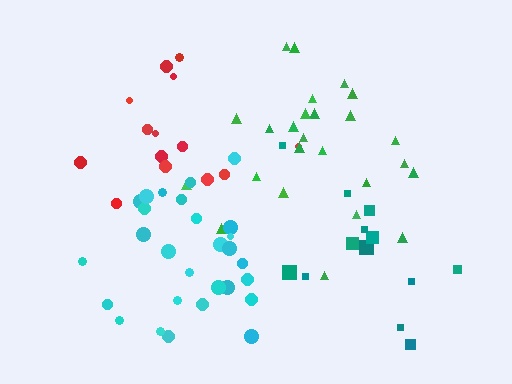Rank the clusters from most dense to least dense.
cyan, red, teal, green.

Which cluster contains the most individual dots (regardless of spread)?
Cyan (28).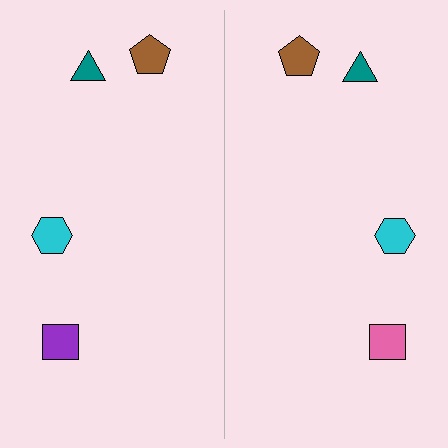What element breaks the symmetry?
The pink square on the right side breaks the symmetry — its mirror counterpart is purple.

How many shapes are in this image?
There are 8 shapes in this image.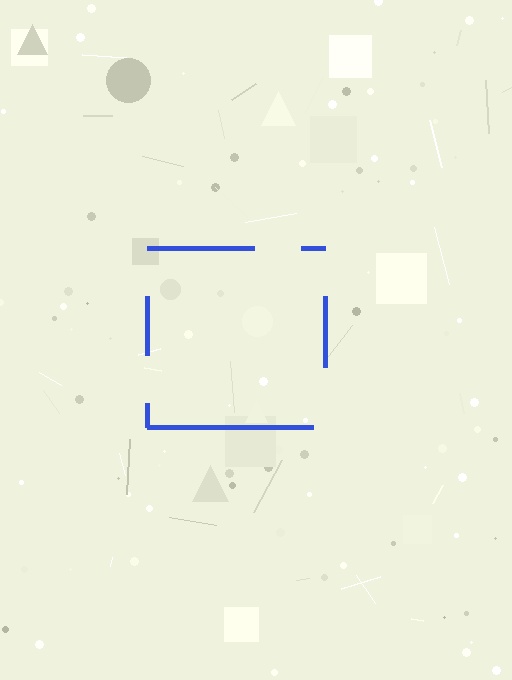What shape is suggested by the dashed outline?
The dashed outline suggests a square.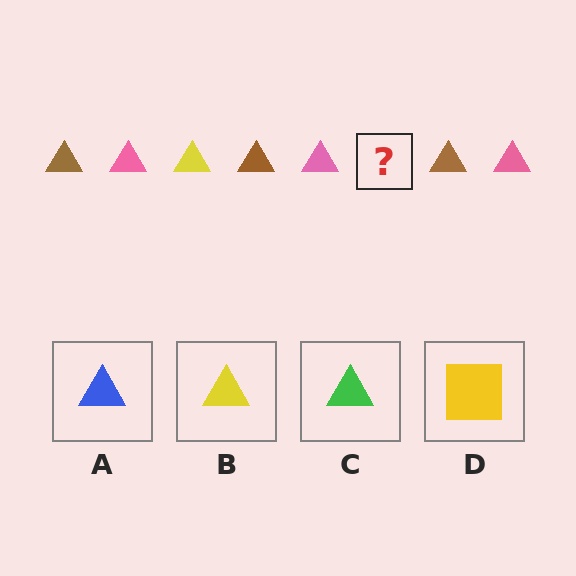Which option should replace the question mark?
Option B.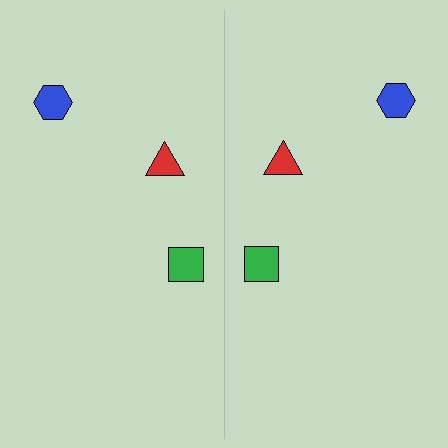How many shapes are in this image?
There are 6 shapes in this image.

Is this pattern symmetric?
Yes, this pattern has bilateral (reflection) symmetry.